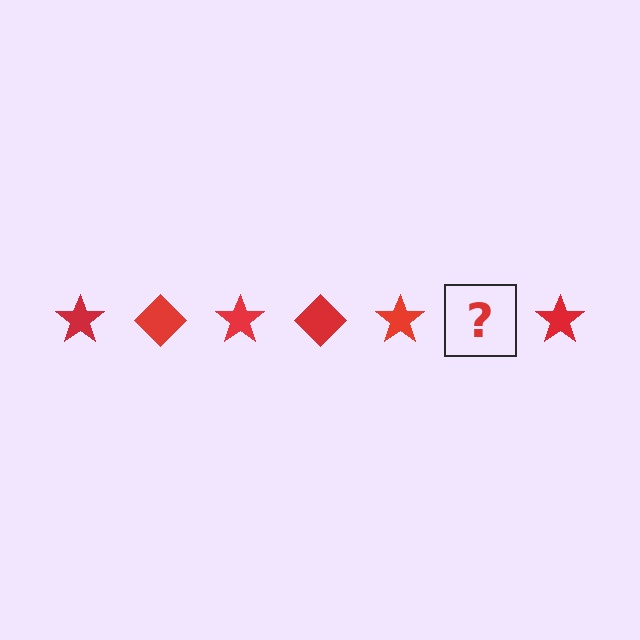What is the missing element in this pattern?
The missing element is a red diamond.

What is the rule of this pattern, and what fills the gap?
The rule is that the pattern cycles through star, diamond shapes in red. The gap should be filled with a red diamond.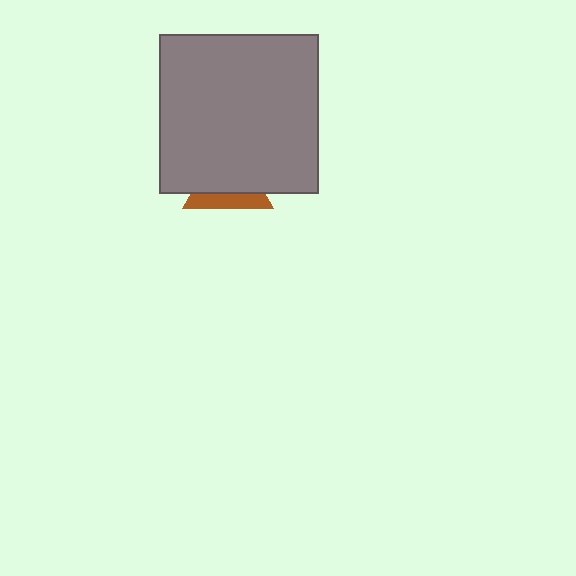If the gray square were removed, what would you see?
You would see the complete brown triangle.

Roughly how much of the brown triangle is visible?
A small part of it is visible (roughly 36%).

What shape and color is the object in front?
The object in front is a gray square.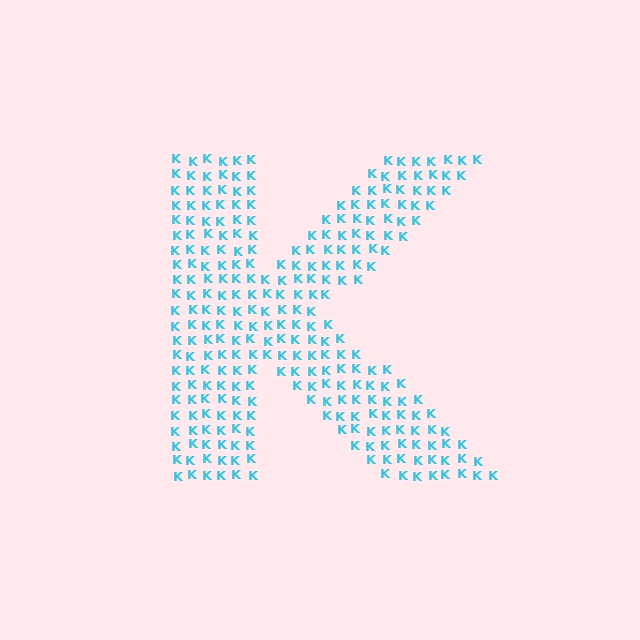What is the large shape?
The large shape is the letter K.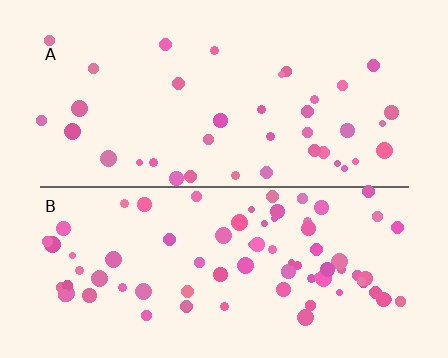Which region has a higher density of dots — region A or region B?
B (the bottom).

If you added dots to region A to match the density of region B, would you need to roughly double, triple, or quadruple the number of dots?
Approximately double.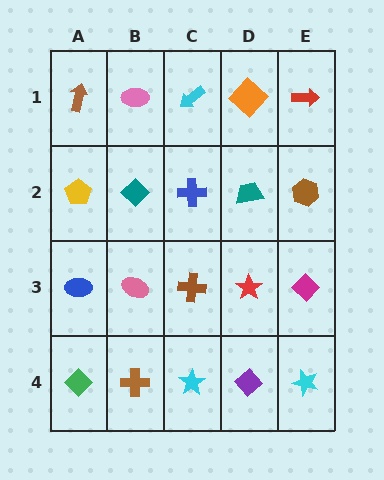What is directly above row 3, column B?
A teal diamond.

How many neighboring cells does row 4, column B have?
3.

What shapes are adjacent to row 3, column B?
A teal diamond (row 2, column B), a brown cross (row 4, column B), a blue ellipse (row 3, column A), a brown cross (row 3, column C).